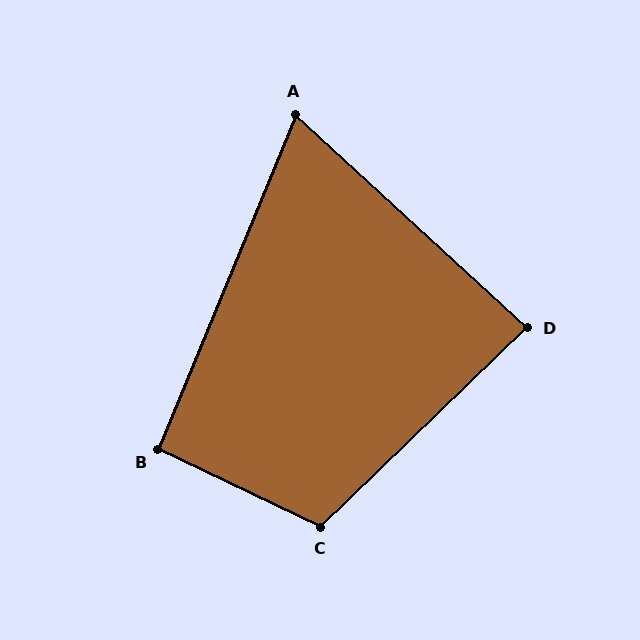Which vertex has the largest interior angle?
C, at approximately 110 degrees.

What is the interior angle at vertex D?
Approximately 87 degrees (approximately right).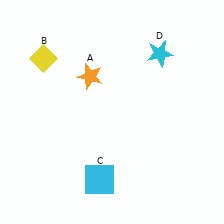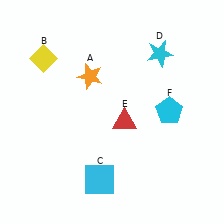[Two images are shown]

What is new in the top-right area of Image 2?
A cyan pentagon (F) was added in the top-right area of Image 2.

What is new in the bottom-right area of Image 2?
A red triangle (E) was added in the bottom-right area of Image 2.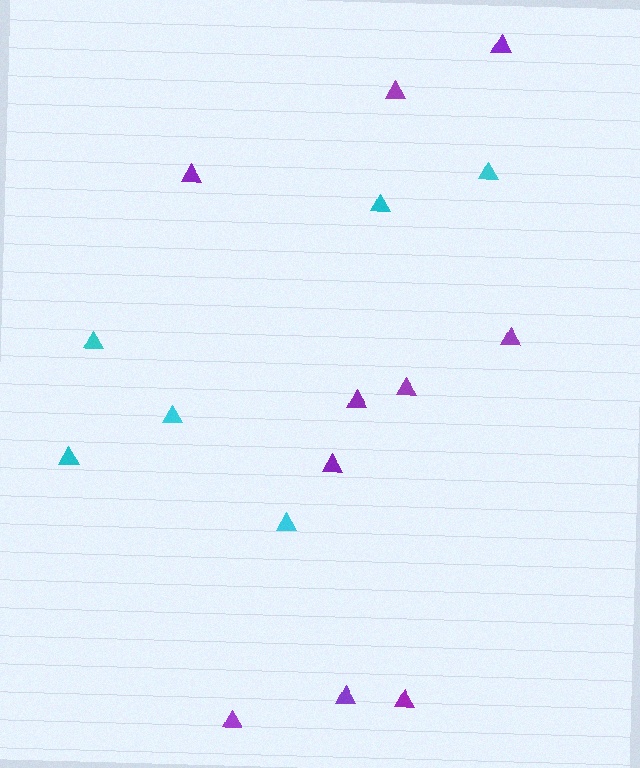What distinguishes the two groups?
There are 2 groups: one group of cyan triangles (6) and one group of purple triangles (10).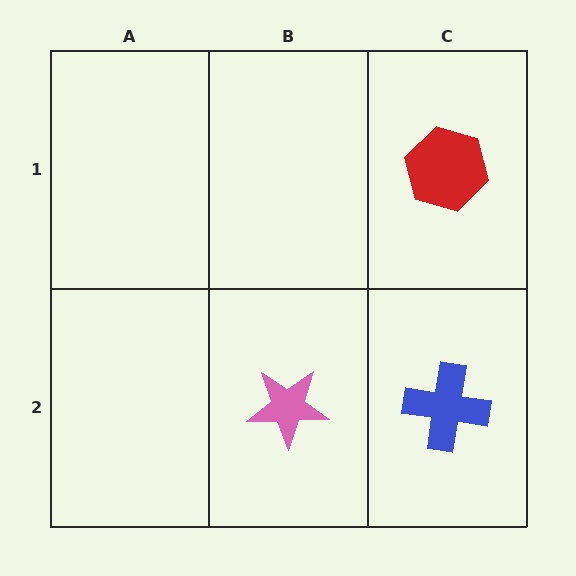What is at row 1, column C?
A red hexagon.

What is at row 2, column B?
A pink star.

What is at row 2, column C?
A blue cross.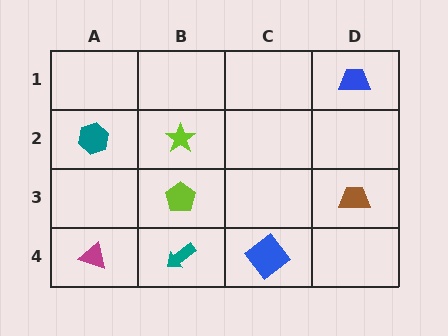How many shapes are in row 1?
1 shape.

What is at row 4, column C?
A blue diamond.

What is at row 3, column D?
A brown trapezoid.